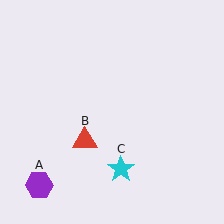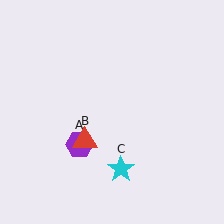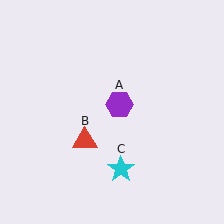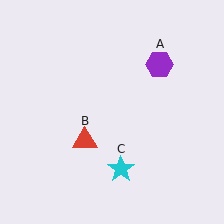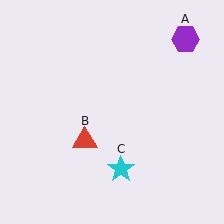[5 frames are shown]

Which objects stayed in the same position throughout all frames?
Red triangle (object B) and cyan star (object C) remained stationary.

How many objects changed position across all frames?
1 object changed position: purple hexagon (object A).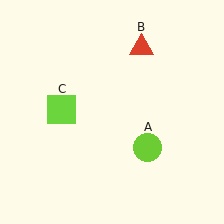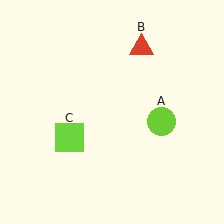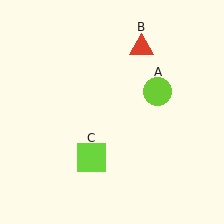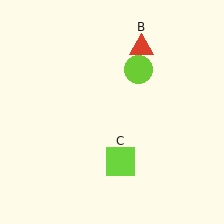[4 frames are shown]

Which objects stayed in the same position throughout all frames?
Red triangle (object B) remained stationary.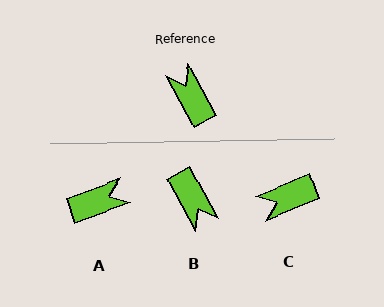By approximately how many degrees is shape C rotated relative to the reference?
Approximately 84 degrees counter-clockwise.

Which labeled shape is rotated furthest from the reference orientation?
B, about 180 degrees away.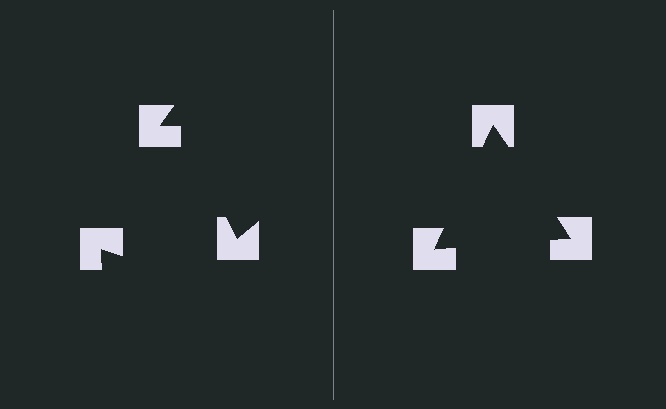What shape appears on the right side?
An illusory triangle.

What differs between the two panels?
The notched squares are positioned identically on both sides; only the wedge orientations differ. On the right they align to a triangle; on the left they are misaligned.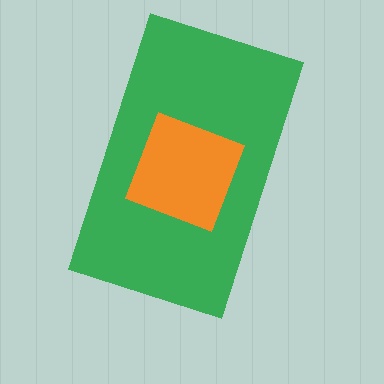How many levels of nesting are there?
2.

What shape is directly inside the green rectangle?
The orange square.